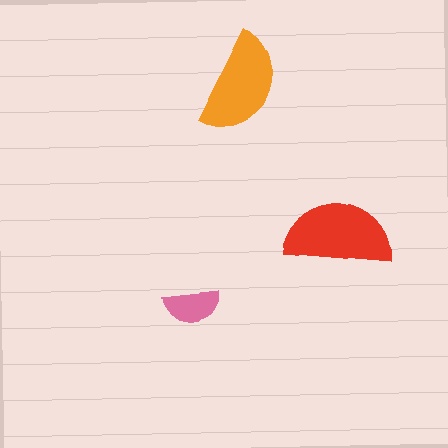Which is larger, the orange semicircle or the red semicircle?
The red one.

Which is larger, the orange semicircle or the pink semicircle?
The orange one.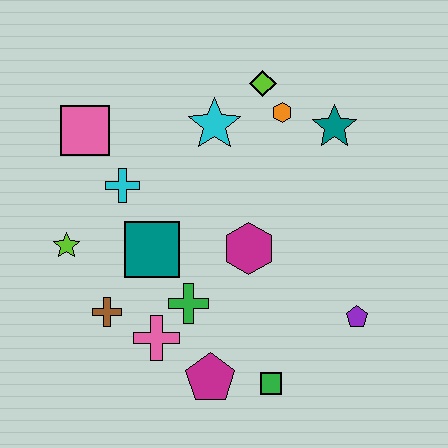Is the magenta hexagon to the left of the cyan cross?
No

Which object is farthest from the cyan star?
The green square is farthest from the cyan star.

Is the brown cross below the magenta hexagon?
Yes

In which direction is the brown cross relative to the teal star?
The brown cross is to the left of the teal star.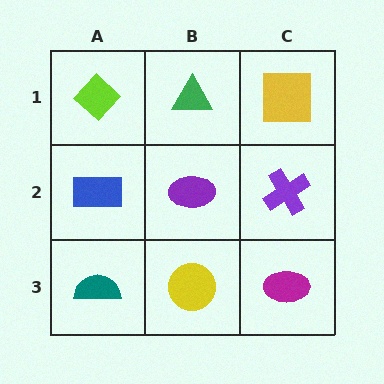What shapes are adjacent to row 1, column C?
A purple cross (row 2, column C), a green triangle (row 1, column B).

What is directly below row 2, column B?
A yellow circle.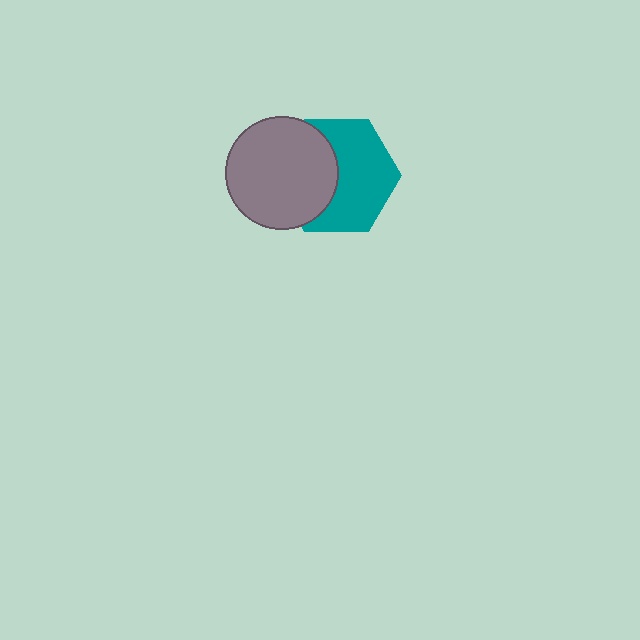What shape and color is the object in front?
The object in front is a gray circle.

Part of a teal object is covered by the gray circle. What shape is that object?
It is a hexagon.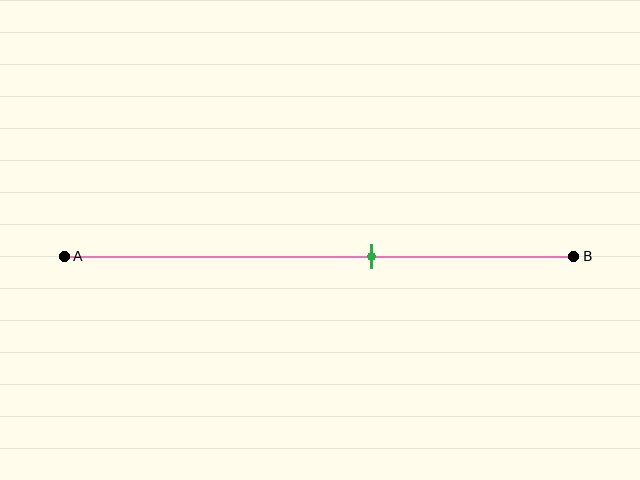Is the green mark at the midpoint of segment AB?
No, the mark is at about 60% from A, not at the 50% midpoint.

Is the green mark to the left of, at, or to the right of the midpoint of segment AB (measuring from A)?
The green mark is to the right of the midpoint of segment AB.